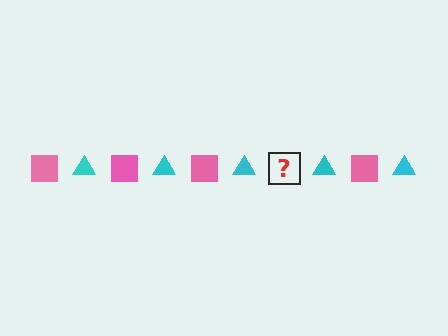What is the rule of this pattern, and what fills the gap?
The rule is that the pattern alternates between pink square and cyan triangle. The gap should be filled with a pink square.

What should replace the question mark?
The question mark should be replaced with a pink square.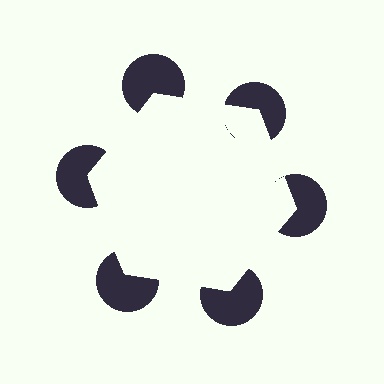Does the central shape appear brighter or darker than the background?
It typically appears slightly brighter than the background, even though no actual brightness change is drawn.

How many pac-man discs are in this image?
There are 6 — one at each vertex of the illusory hexagon.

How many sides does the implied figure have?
6 sides.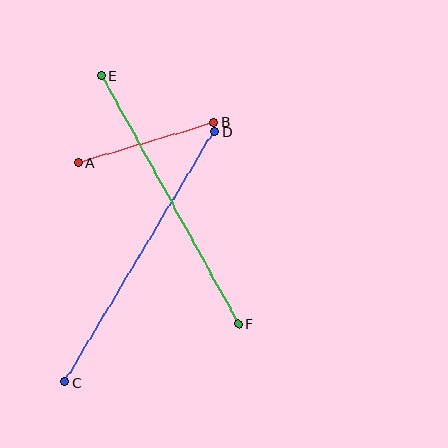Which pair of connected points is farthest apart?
Points C and D are farthest apart.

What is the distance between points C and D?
The distance is approximately 292 pixels.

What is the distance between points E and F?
The distance is approximately 283 pixels.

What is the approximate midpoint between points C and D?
The midpoint is at approximately (140, 257) pixels.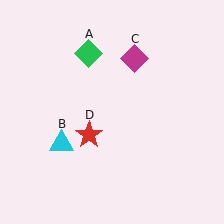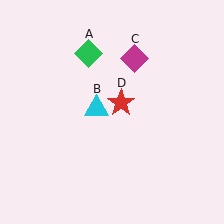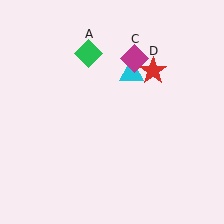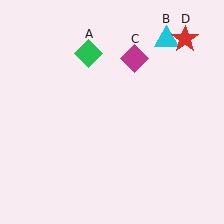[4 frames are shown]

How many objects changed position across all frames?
2 objects changed position: cyan triangle (object B), red star (object D).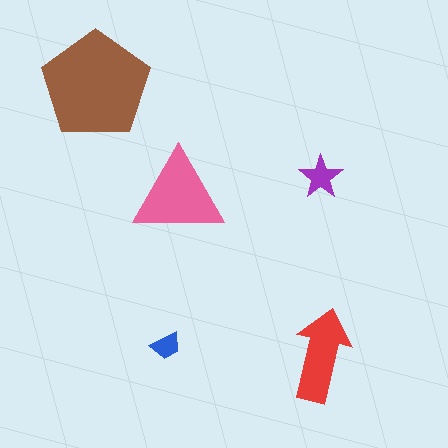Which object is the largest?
The brown pentagon.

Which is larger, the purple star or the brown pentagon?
The brown pentagon.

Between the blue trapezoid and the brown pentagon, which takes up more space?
The brown pentagon.